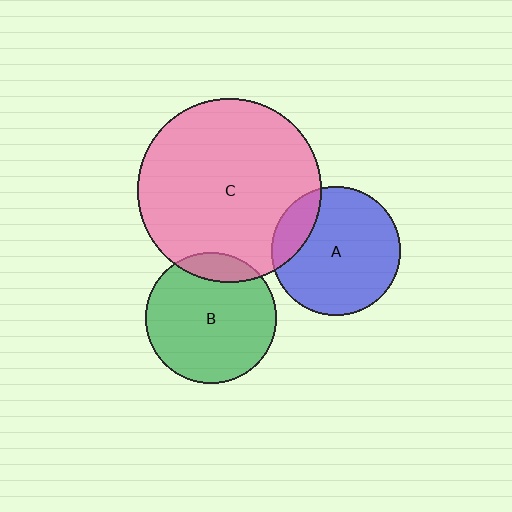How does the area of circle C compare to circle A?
Approximately 2.1 times.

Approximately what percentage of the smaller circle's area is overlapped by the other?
Approximately 15%.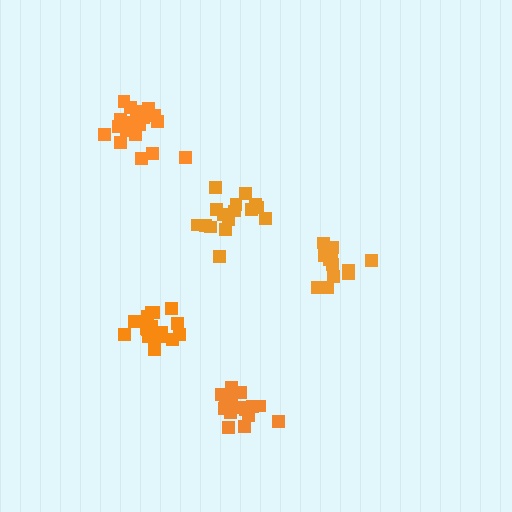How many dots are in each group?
Group 1: 14 dots, Group 2: 17 dots, Group 3: 16 dots, Group 4: 19 dots, Group 5: 19 dots (85 total).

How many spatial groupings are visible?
There are 5 spatial groupings.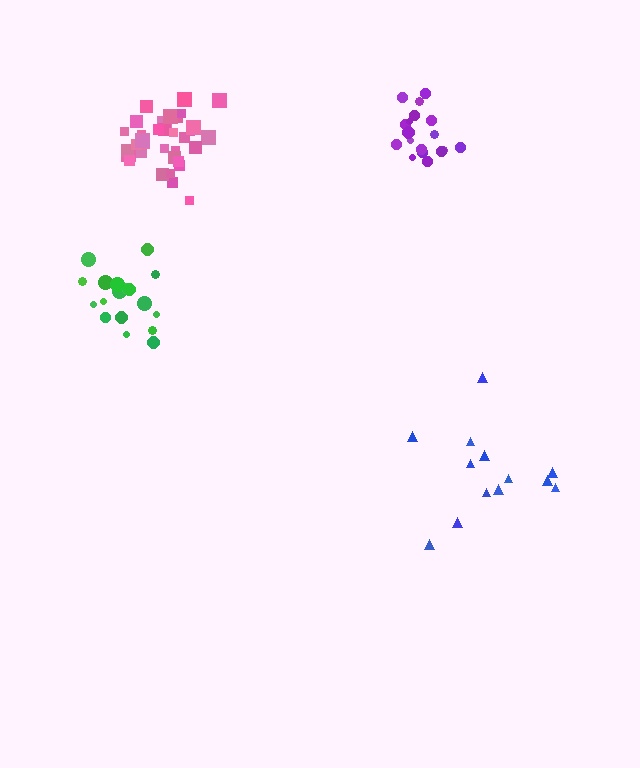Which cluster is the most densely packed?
Pink.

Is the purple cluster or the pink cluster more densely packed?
Pink.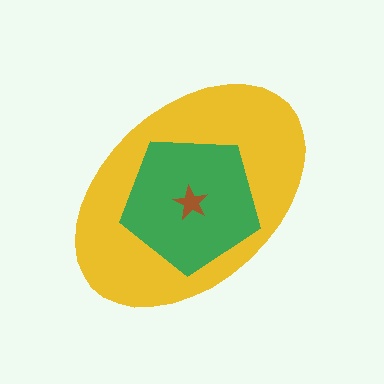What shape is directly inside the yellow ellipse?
The green pentagon.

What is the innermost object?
The brown star.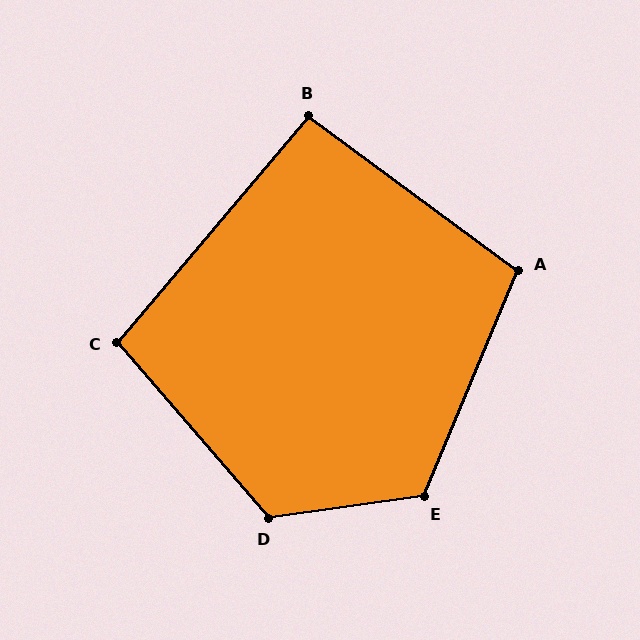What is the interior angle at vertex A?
Approximately 104 degrees (obtuse).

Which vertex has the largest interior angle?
D, at approximately 123 degrees.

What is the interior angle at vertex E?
Approximately 121 degrees (obtuse).